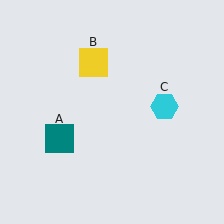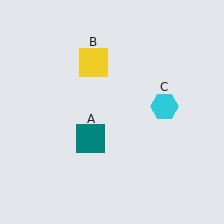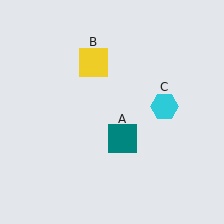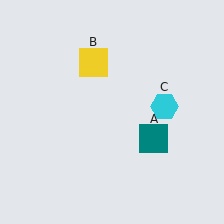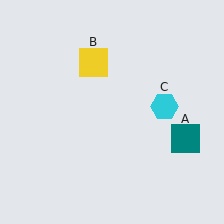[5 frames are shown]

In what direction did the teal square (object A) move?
The teal square (object A) moved right.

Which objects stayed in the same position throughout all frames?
Yellow square (object B) and cyan hexagon (object C) remained stationary.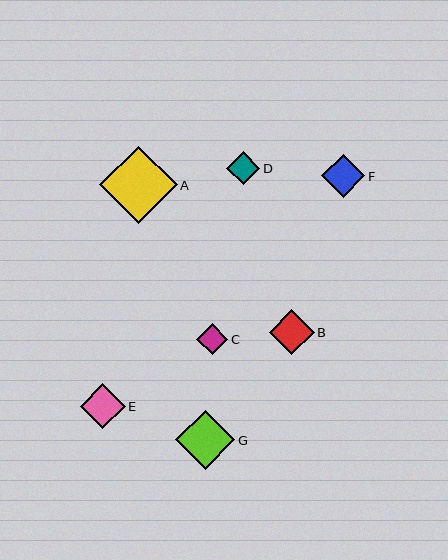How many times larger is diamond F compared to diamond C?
Diamond F is approximately 1.4 times the size of diamond C.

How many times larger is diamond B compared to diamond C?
Diamond B is approximately 1.5 times the size of diamond C.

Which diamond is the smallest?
Diamond C is the smallest with a size of approximately 31 pixels.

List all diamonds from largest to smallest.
From largest to smallest: A, G, B, E, F, D, C.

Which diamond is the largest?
Diamond A is the largest with a size of approximately 78 pixels.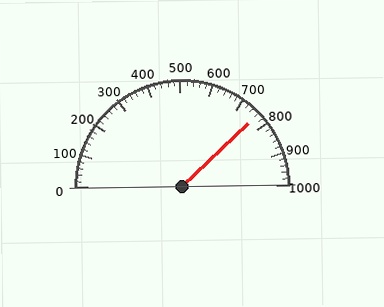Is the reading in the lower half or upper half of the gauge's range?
The reading is in the upper half of the range (0 to 1000).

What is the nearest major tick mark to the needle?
The nearest major tick mark is 800.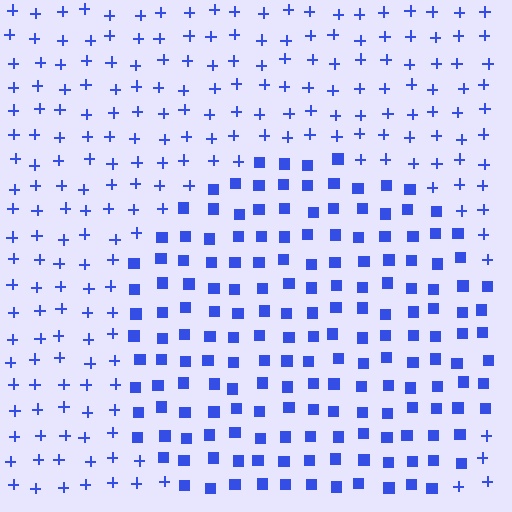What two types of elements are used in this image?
The image uses squares inside the circle region and plus signs outside it.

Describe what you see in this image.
The image is filled with small blue elements arranged in a uniform grid. A circle-shaped region contains squares, while the surrounding area contains plus signs. The boundary is defined purely by the change in element shape.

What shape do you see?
I see a circle.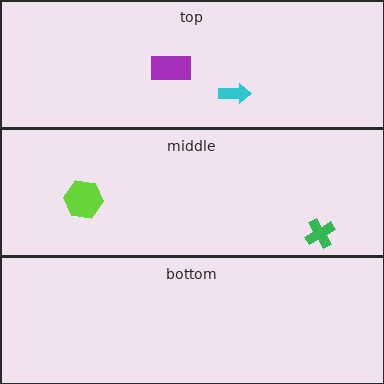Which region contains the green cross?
The middle region.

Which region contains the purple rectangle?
The top region.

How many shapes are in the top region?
2.